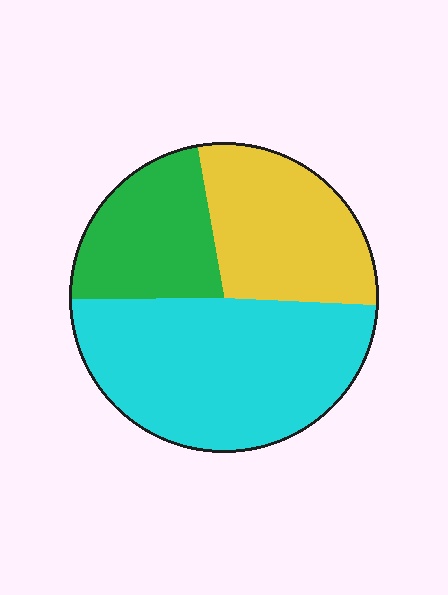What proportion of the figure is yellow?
Yellow takes up between a sixth and a third of the figure.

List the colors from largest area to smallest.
From largest to smallest: cyan, yellow, green.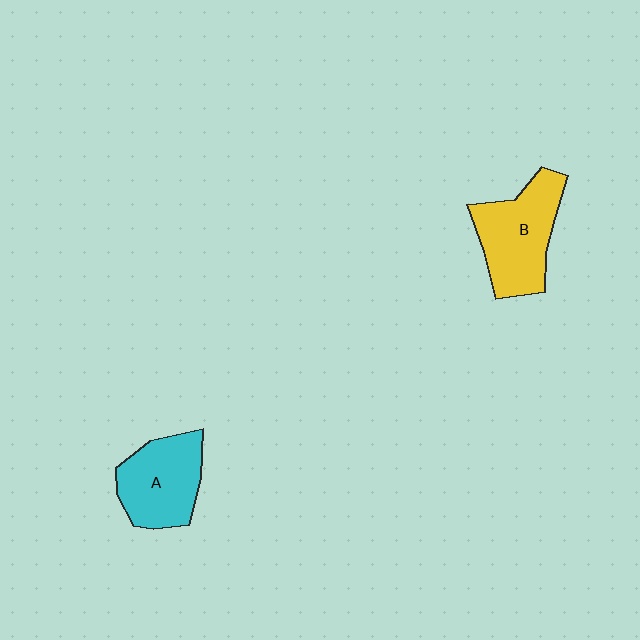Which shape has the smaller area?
Shape A (cyan).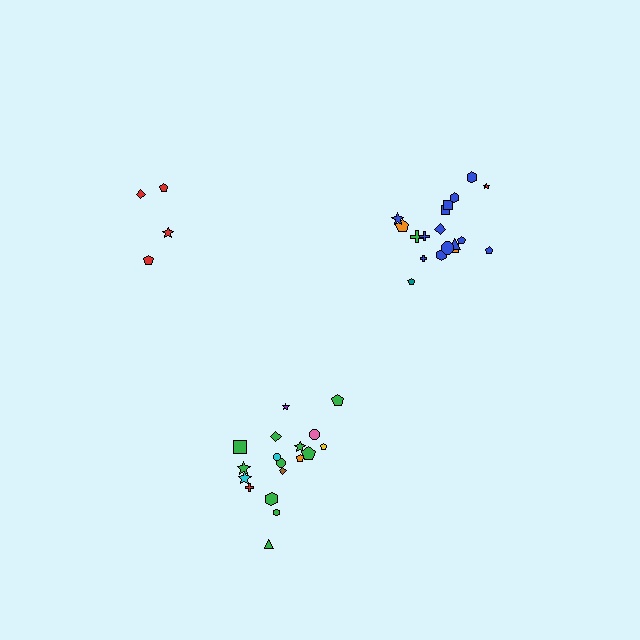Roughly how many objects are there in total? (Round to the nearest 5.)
Roughly 40 objects in total.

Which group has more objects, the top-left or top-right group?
The top-right group.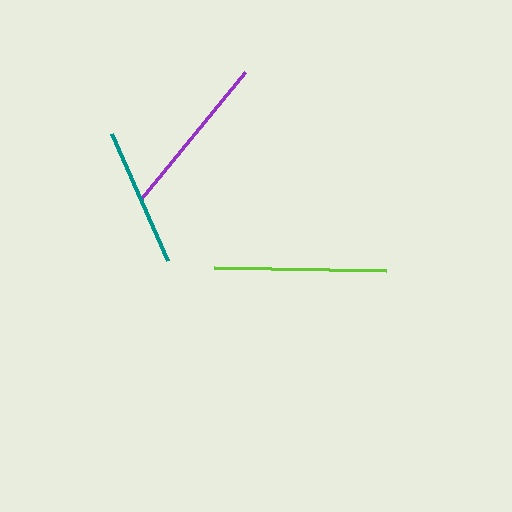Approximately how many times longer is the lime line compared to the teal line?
The lime line is approximately 1.2 times the length of the teal line.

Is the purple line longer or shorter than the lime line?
The lime line is longer than the purple line.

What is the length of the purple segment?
The purple segment is approximately 165 pixels long.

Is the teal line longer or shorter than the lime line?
The lime line is longer than the teal line.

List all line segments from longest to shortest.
From longest to shortest: lime, purple, teal.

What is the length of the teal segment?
The teal segment is approximately 138 pixels long.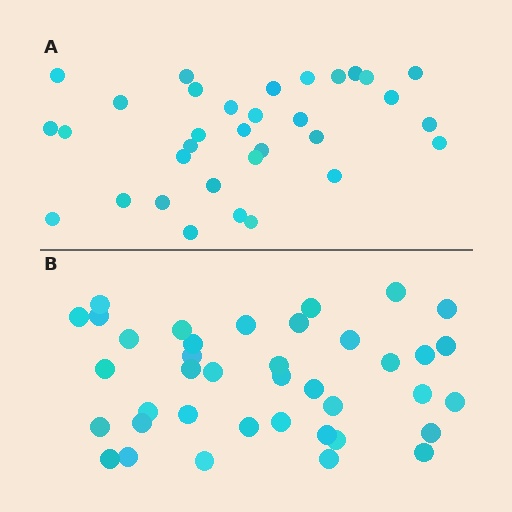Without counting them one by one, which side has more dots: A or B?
Region B (the bottom region) has more dots.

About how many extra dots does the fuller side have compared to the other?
Region B has about 6 more dots than region A.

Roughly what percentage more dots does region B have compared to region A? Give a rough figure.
About 20% more.